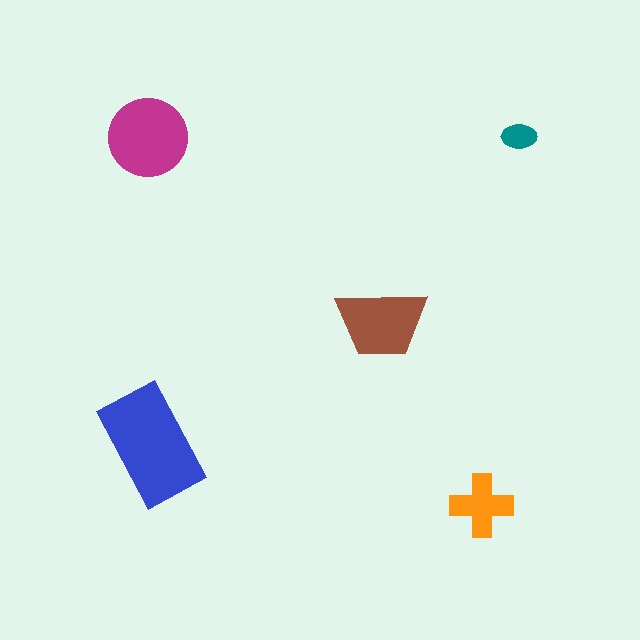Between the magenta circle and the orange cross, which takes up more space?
The magenta circle.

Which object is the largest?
The blue rectangle.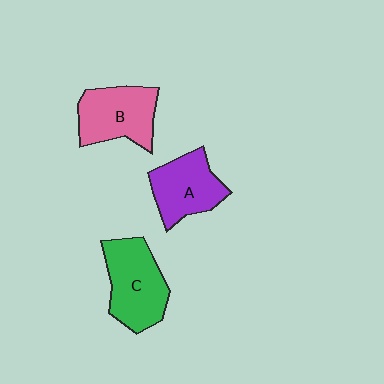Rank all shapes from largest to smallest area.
From largest to smallest: C (green), B (pink), A (purple).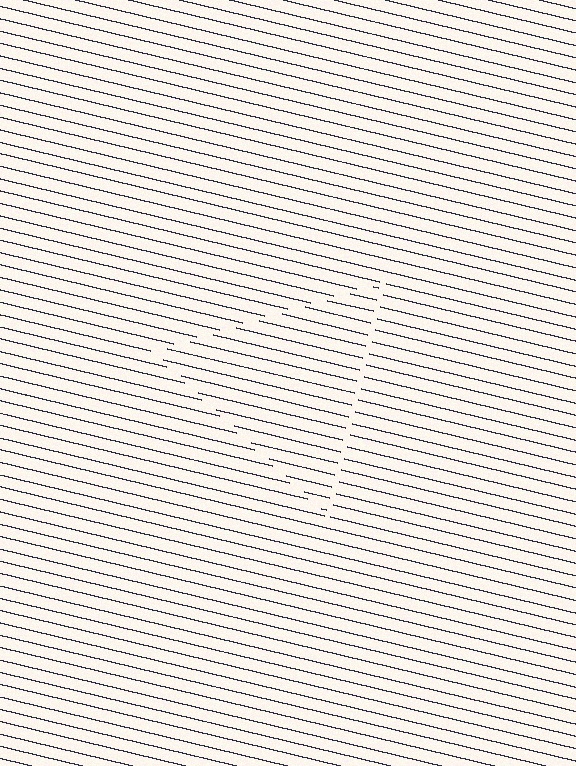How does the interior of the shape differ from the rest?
The interior of the shape contains the same grating, shifted by half a period — the contour is defined by the phase discontinuity where line-ends from the inner and outer gratings abut.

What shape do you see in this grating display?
An illusory triangle. The interior of the shape contains the same grating, shifted by half a period — the contour is defined by the phase discontinuity where line-ends from the inner and outer gratings abut.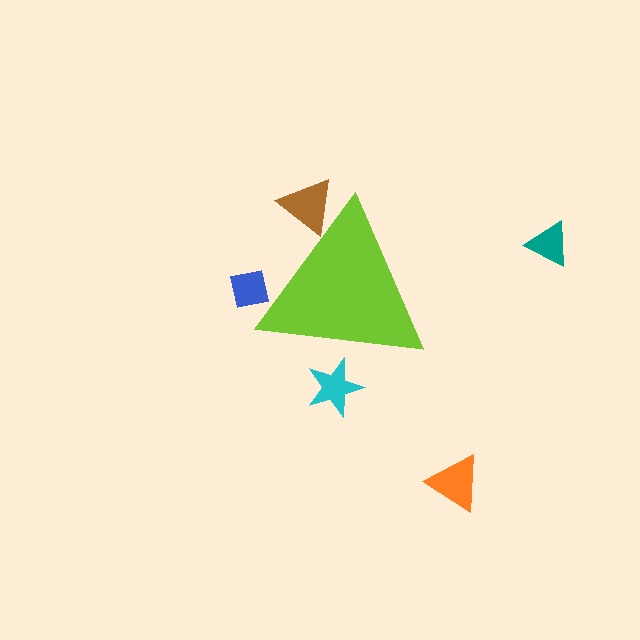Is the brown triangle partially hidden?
Yes, the brown triangle is partially hidden behind the lime triangle.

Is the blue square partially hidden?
Yes, the blue square is partially hidden behind the lime triangle.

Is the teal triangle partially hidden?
No, the teal triangle is fully visible.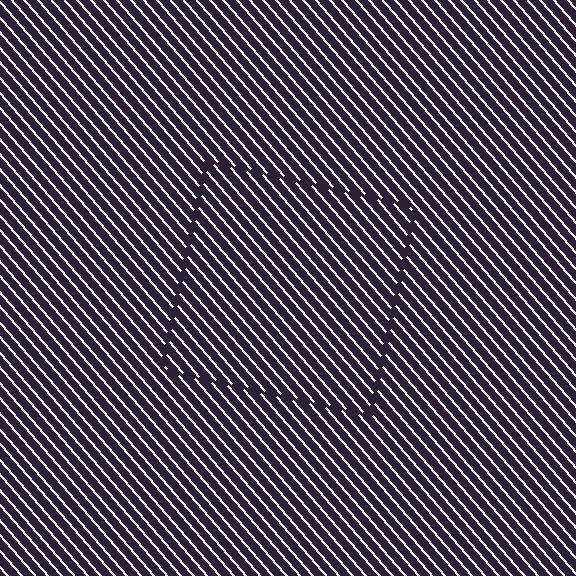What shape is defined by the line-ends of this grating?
An illusory square. The interior of the shape contains the same grating, shifted by half a period — the contour is defined by the phase discontinuity where line-ends from the inner and outer gratings abut.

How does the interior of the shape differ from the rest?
The interior of the shape contains the same grating, shifted by half a period — the contour is defined by the phase discontinuity where line-ends from the inner and outer gratings abut.